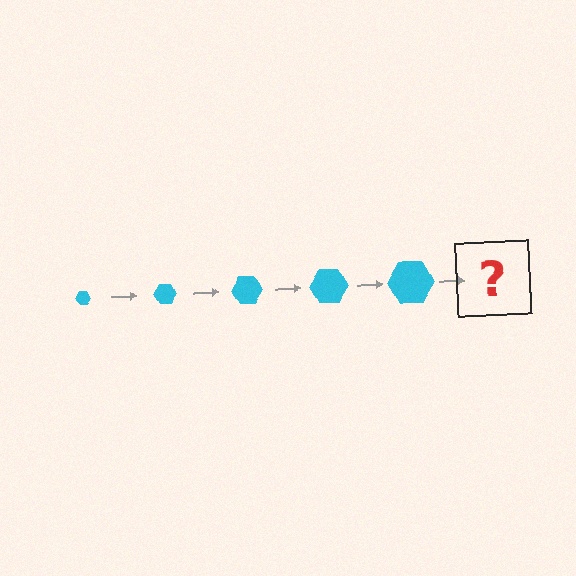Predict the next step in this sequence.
The next step is a cyan hexagon, larger than the previous one.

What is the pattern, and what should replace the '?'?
The pattern is that the hexagon gets progressively larger each step. The '?' should be a cyan hexagon, larger than the previous one.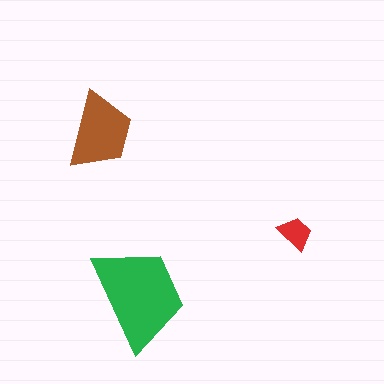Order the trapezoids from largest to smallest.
the green one, the brown one, the red one.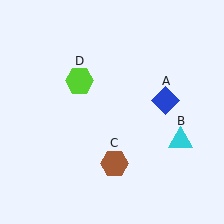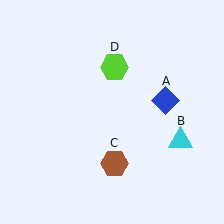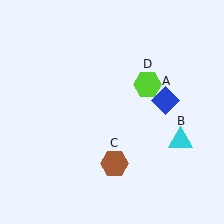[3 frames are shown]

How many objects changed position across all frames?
1 object changed position: lime hexagon (object D).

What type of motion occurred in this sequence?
The lime hexagon (object D) rotated clockwise around the center of the scene.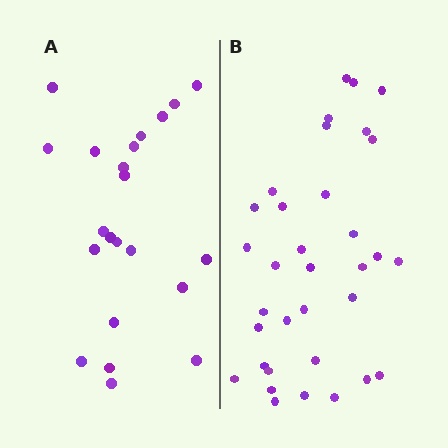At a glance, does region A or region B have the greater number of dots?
Region B (the right region) has more dots.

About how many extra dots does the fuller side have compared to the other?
Region B has roughly 12 or so more dots than region A.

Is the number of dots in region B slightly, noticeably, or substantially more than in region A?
Region B has substantially more. The ratio is roughly 1.5 to 1.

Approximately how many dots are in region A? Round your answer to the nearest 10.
About 20 dots. (The exact count is 22, which rounds to 20.)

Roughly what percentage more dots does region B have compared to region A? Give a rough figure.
About 55% more.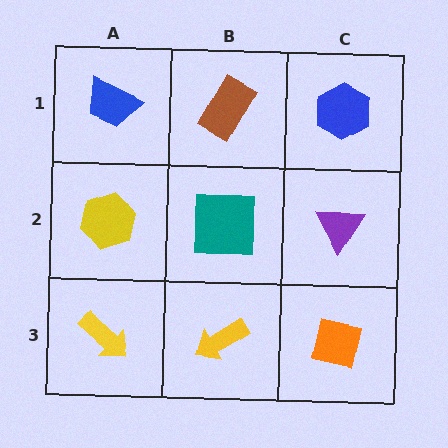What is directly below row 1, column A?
A yellow hexagon.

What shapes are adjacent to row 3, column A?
A yellow hexagon (row 2, column A), a yellow arrow (row 3, column B).